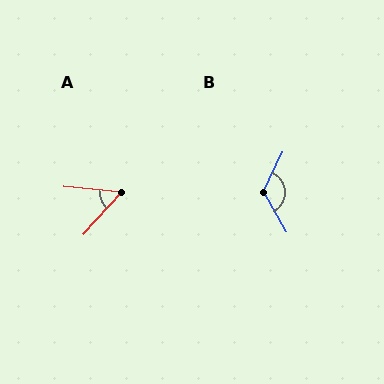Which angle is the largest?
B, at approximately 125 degrees.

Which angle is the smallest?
A, at approximately 53 degrees.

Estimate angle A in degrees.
Approximately 53 degrees.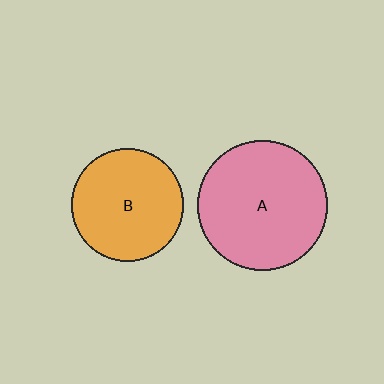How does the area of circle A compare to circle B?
Approximately 1.3 times.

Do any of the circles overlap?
No, none of the circles overlap.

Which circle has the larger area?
Circle A (pink).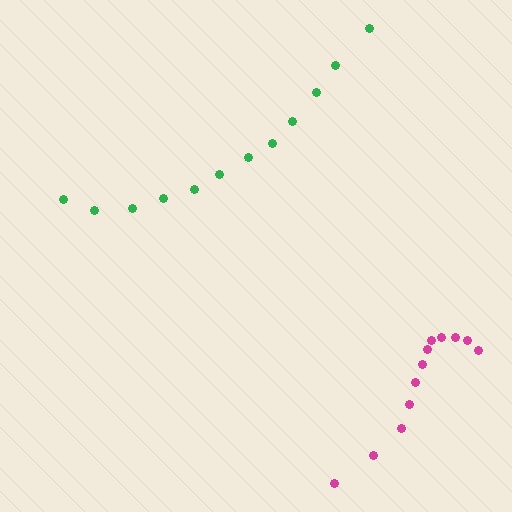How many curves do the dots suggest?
There are 2 distinct paths.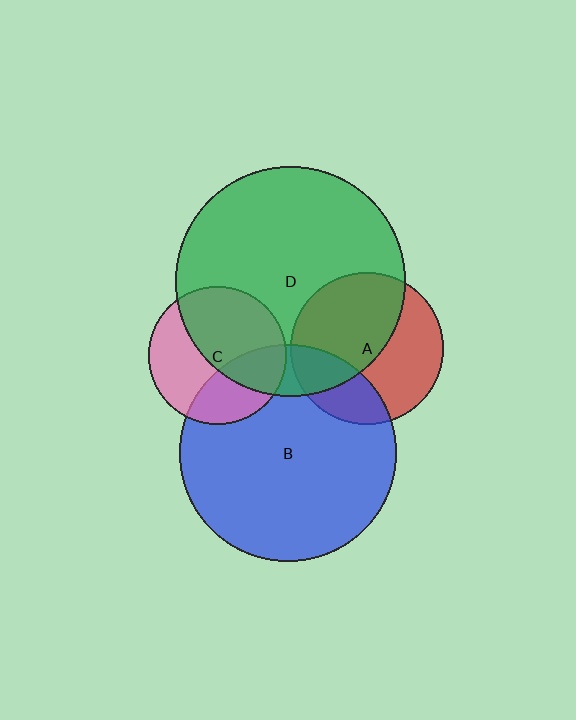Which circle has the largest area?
Circle D (green).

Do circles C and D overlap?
Yes.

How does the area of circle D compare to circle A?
Approximately 2.3 times.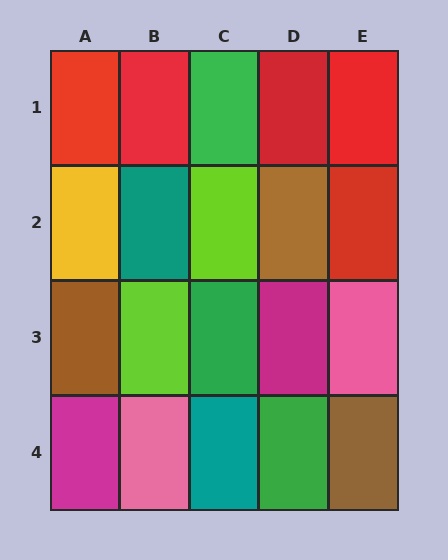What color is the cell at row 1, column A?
Red.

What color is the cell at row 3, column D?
Magenta.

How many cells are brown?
3 cells are brown.